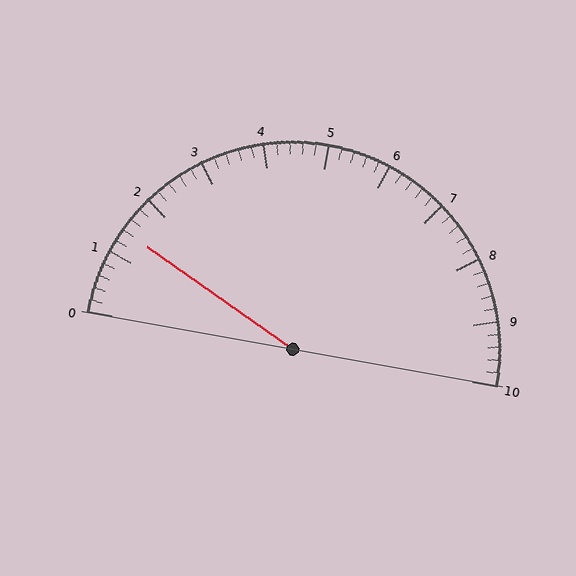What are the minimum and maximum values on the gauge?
The gauge ranges from 0 to 10.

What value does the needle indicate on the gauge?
The needle indicates approximately 1.4.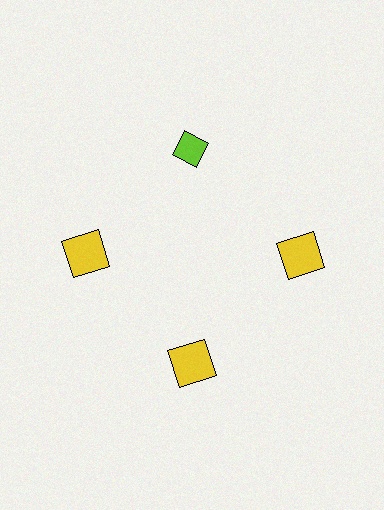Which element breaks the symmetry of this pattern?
The lime diamond at roughly the 12 o'clock position breaks the symmetry. All other shapes are yellow squares.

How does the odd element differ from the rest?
It differs in both color (lime instead of yellow) and shape (diamond instead of square).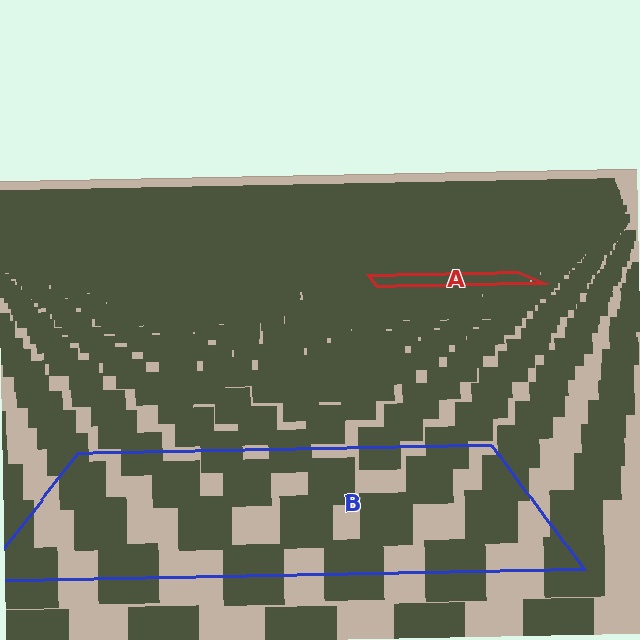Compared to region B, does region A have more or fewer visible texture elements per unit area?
Region A has more texture elements per unit area — they are packed more densely because it is farther away.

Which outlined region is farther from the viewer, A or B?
Region A is farther from the viewer — the texture elements inside it appear smaller and more densely packed.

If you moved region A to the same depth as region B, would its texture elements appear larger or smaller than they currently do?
They would appear larger. At a closer depth, the same texture elements are projected at a bigger on-screen size.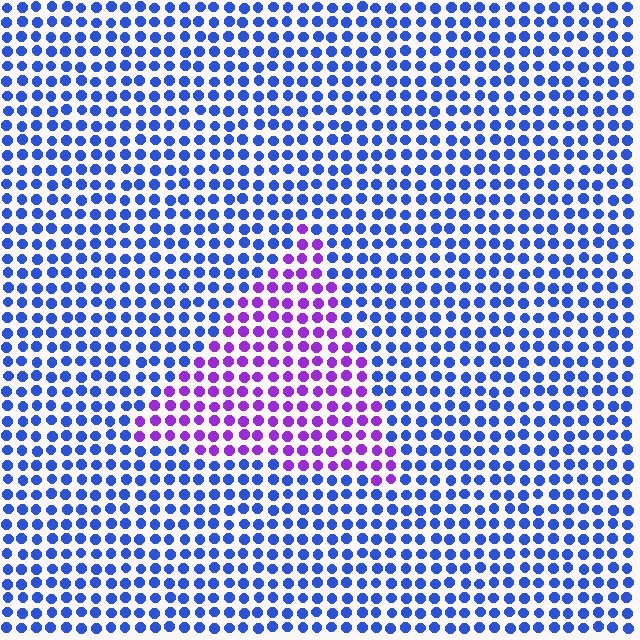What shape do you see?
I see a triangle.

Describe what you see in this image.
The image is filled with small blue elements in a uniform arrangement. A triangle-shaped region is visible where the elements are tinted to a slightly different hue, forming a subtle color boundary.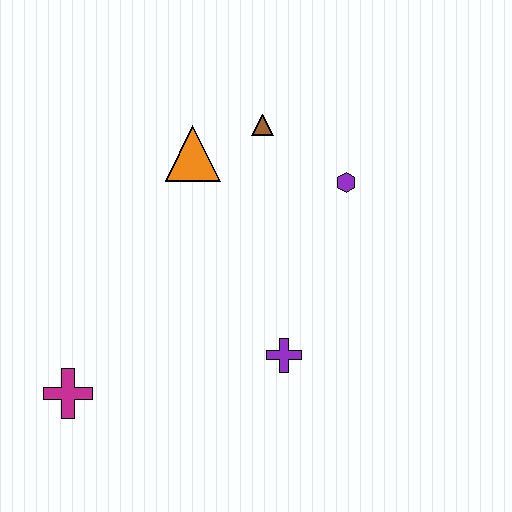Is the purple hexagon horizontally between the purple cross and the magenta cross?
No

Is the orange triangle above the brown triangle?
No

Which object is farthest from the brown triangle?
The magenta cross is farthest from the brown triangle.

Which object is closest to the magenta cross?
The purple cross is closest to the magenta cross.